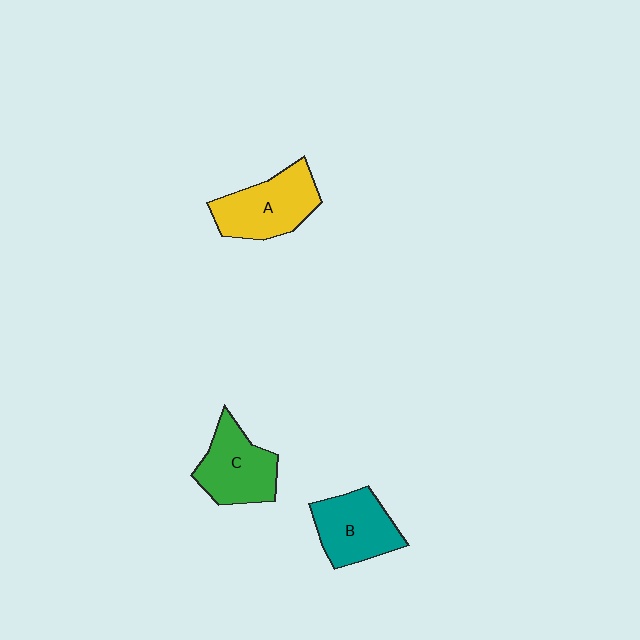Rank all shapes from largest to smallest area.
From largest to smallest: A (yellow), C (green), B (teal).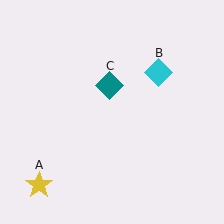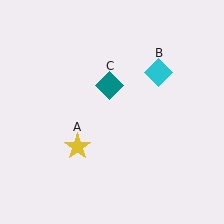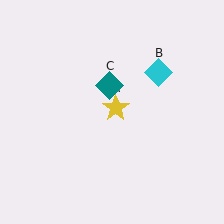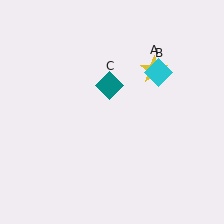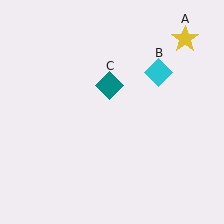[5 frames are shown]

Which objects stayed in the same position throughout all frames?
Cyan diamond (object B) and teal diamond (object C) remained stationary.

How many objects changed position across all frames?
1 object changed position: yellow star (object A).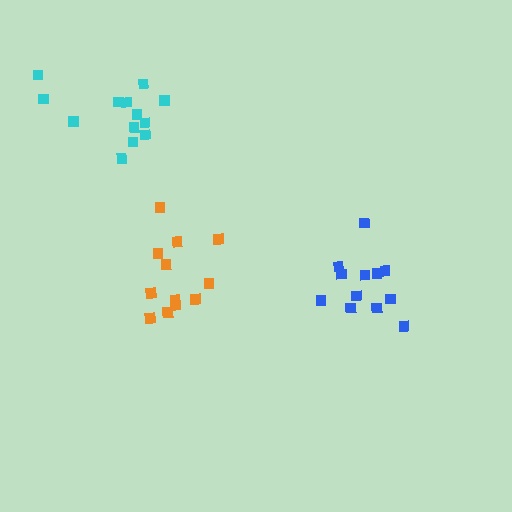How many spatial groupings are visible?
There are 3 spatial groupings.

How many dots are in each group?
Group 1: 13 dots, Group 2: 12 dots, Group 3: 12 dots (37 total).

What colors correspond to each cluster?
The clusters are colored: cyan, blue, orange.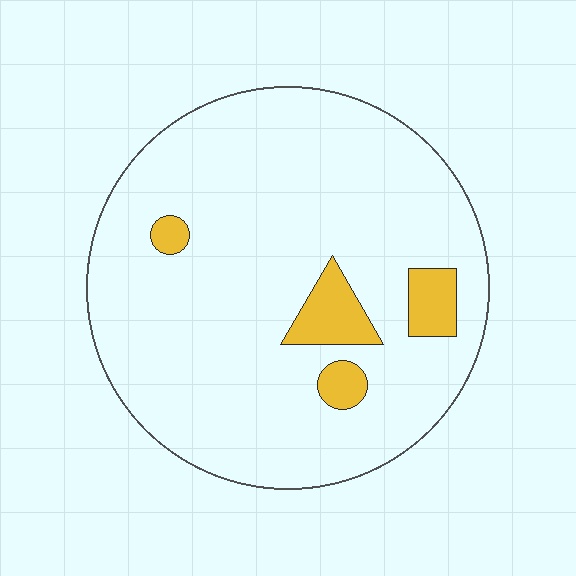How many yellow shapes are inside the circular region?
4.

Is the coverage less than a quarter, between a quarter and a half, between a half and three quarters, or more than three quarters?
Less than a quarter.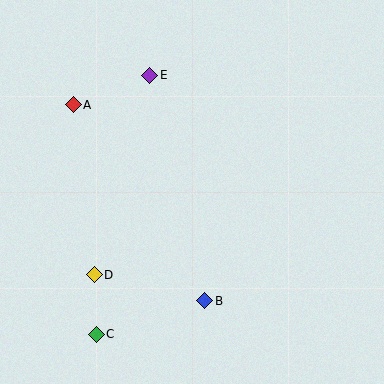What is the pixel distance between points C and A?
The distance between C and A is 231 pixels.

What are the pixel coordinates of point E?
Point E is at (150, 75).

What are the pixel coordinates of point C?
Point C is at (96, 334).